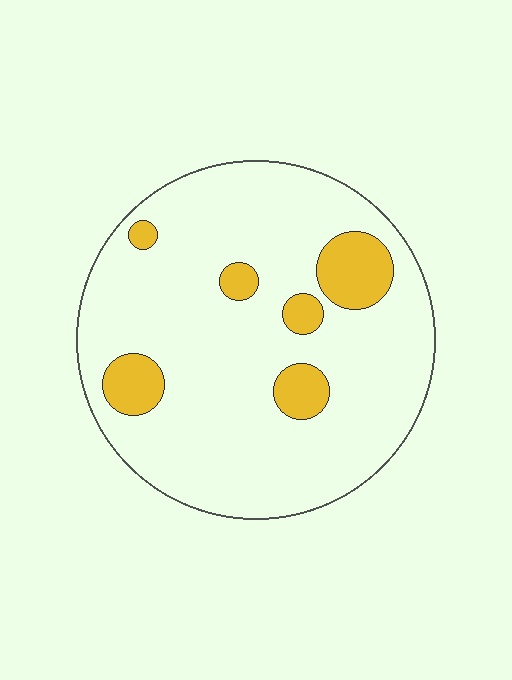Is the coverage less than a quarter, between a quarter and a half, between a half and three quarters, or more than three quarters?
Less than a quarter.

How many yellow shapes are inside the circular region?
6.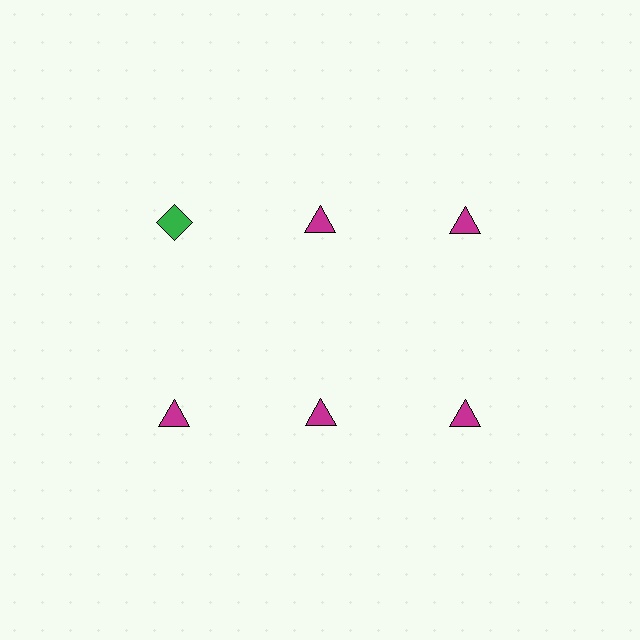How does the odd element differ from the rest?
It differs in both color (green instead of magenta) and shape (diamond instead of triangle).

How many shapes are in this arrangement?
There are 6 shapes arranged in a grid pattern.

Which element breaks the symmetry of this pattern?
The green diamond in the top row, leftmost column breaks the symmetry. All other shapes are magenta triangles.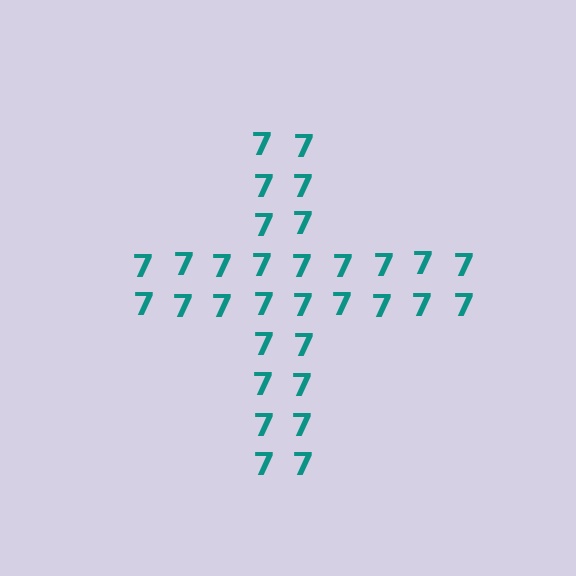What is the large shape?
The large shape is a cross.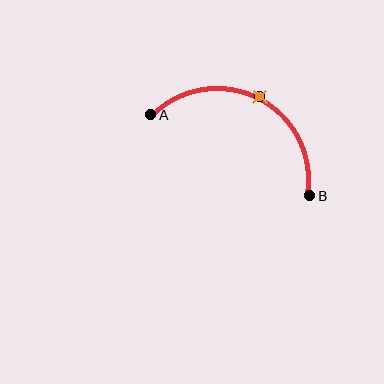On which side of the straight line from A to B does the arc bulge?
The arc bulges above the straight line connecting A and B.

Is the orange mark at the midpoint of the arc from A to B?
Yes. The orange mark lies on the arc at equal arc-length from both A and B — it is the arc midpoint.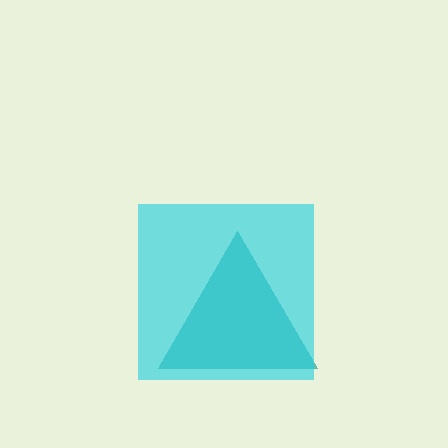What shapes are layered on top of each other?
The layered shapes are: a teal triangle, a cyan square.